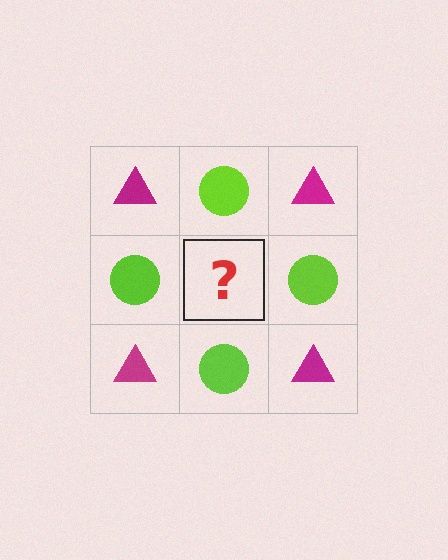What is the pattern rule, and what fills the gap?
The rule is that it alternates magenta triangle and lime circle in a checkerboard pattern. The gap should be filled with a magenta triangle.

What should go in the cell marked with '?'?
The missing cell should contain a magenta triangle.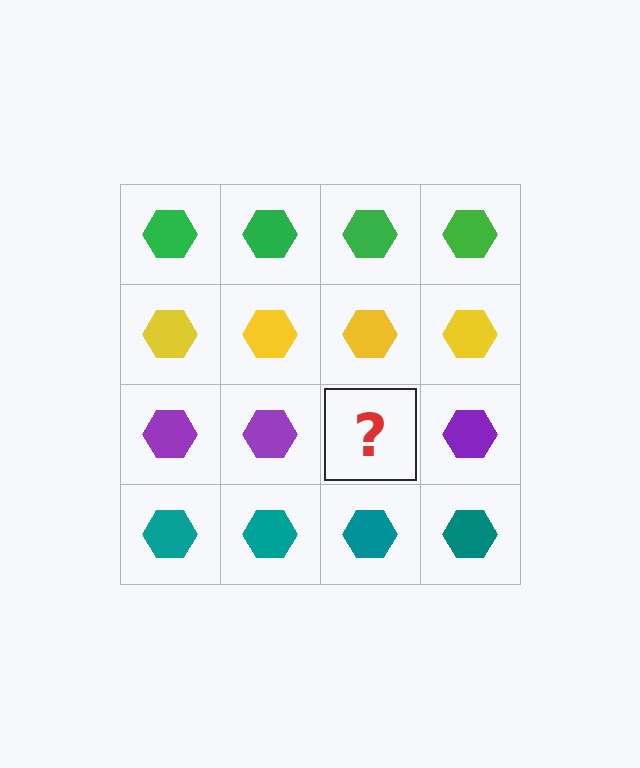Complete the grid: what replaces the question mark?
The question mark should be replaced with a purple hexagon.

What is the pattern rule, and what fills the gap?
The rule is that each row has a consistent color. The gap should be filled with a purple hexagon.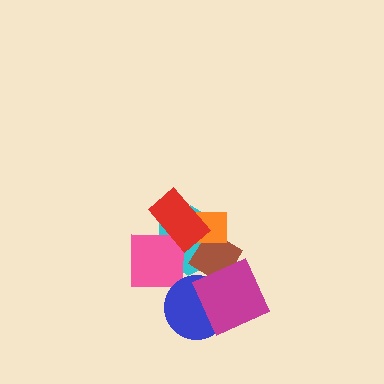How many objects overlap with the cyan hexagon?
4 objects overlap with the cyan hexagon.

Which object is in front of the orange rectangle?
The red rectangle is in front of the orange rectangle.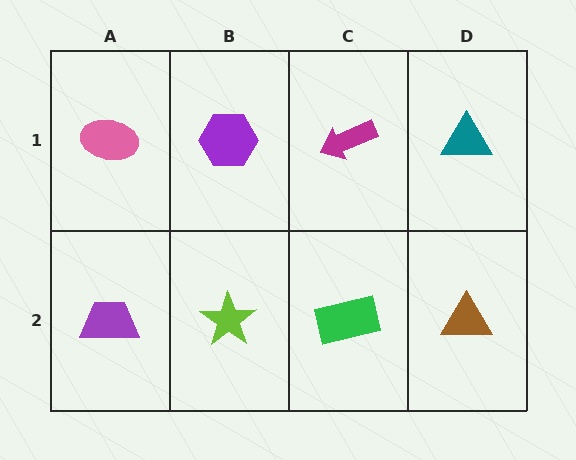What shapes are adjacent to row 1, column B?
A lime star (row 2, column B), a pink ellipse (row 1, column A), a magenta arrow (row 1, column C).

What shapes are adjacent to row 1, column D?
A brown triangle (row 2, column D), a magenta arrow (row 1, column C).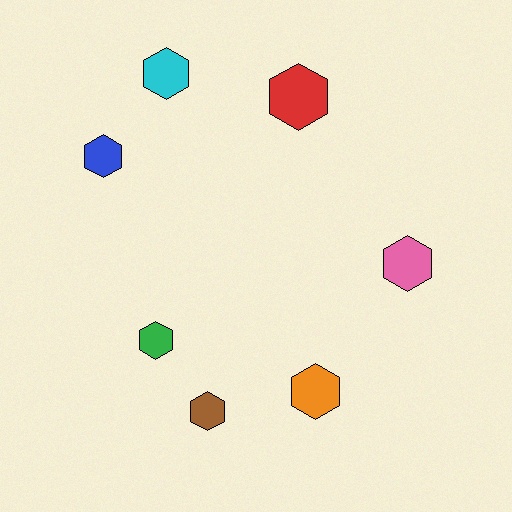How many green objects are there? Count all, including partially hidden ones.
There is 1 green object.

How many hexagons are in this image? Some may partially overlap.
There are 7 hexagons.